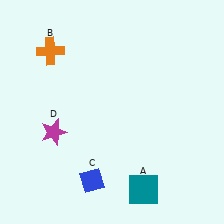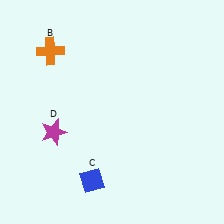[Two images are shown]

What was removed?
The teal square (A) was removed in Image 2.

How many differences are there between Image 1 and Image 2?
There is 1 difference between the two images.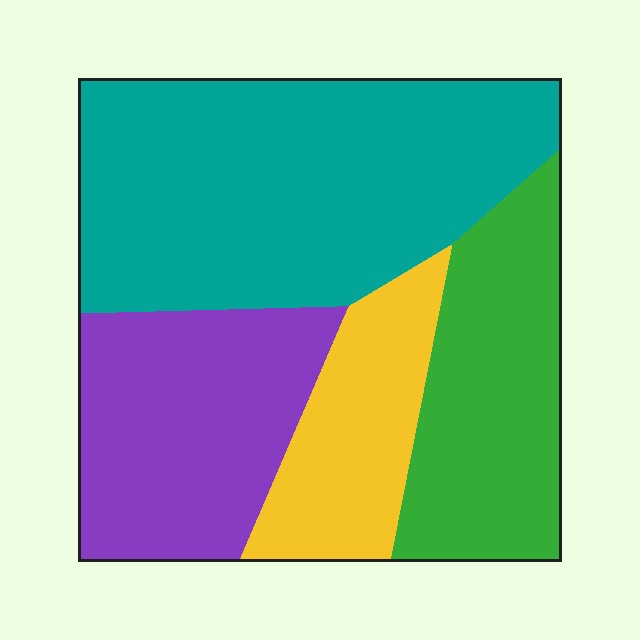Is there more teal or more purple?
Teal.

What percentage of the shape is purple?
Purple covers about 25% of the shape.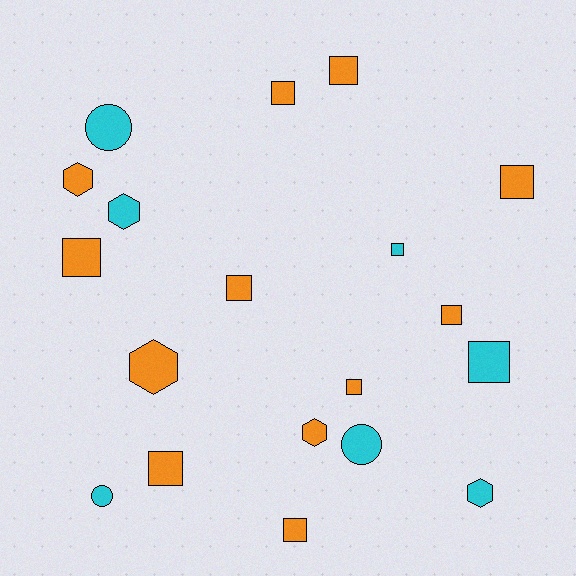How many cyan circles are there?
There are 3 cyan circles.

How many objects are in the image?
There are 19 objects.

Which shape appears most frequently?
Square, with 11 objects.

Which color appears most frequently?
Orange, with 12 objects.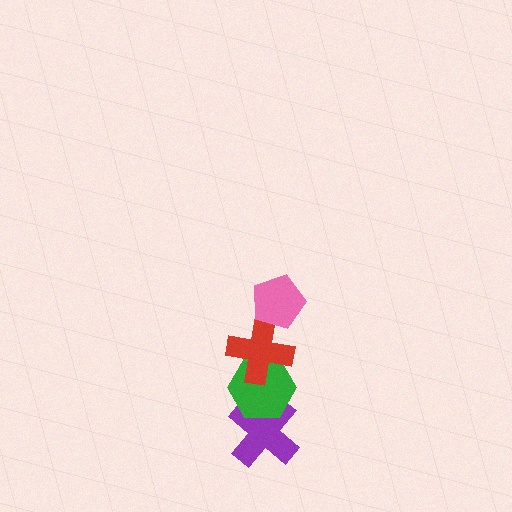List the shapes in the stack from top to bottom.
From top to bottom: the pink pentagon, the red cross, the green hexagon, the purple cross.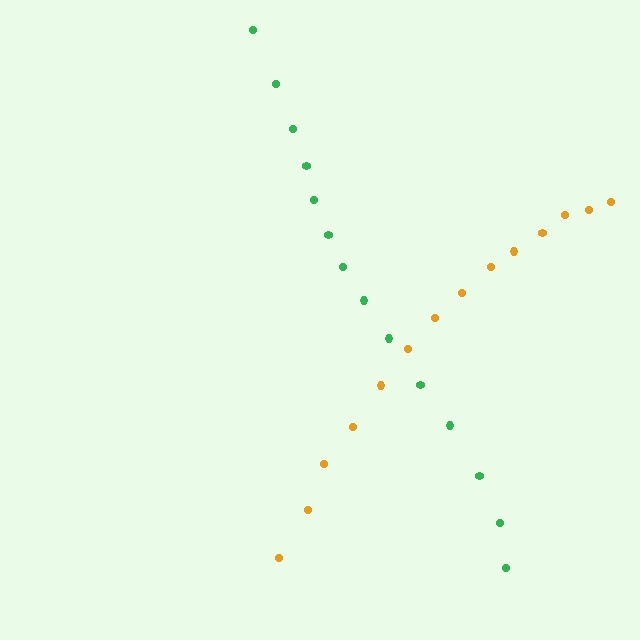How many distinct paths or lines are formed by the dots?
There are 2 distinct paths.